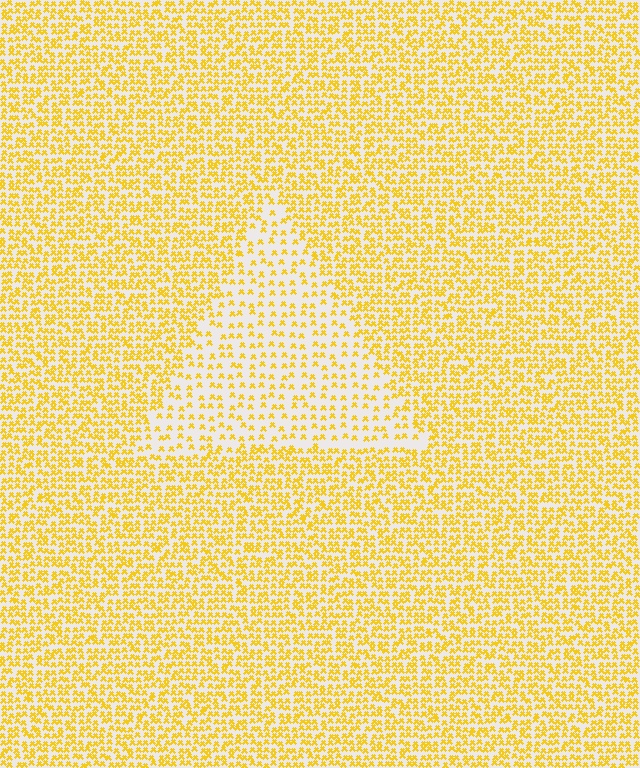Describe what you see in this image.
The image contains small yellow elements arranged at two different densities. A triangle-shaped region is visible where the elements are less densely packed than the surrounding area.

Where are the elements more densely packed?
The elements are more densely packed outside the triangle boundary.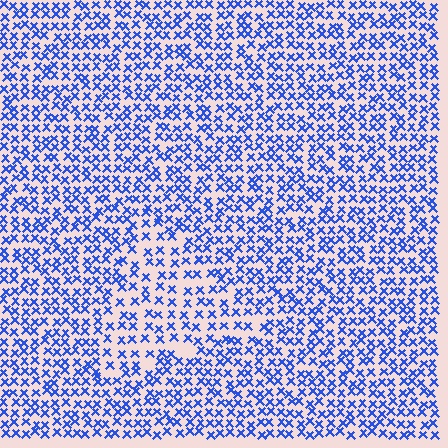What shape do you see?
I see a triangle.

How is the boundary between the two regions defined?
The boundary is defined by a change in element density (approximately 1.6x ratio). All elements are the same color, size, and shape.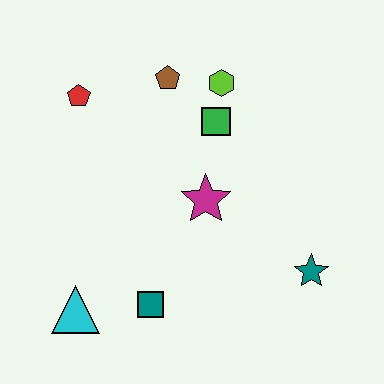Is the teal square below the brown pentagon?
Yes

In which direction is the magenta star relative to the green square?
The magenta star is below the green square.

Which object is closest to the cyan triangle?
The teal square is closest to the cyan triangle.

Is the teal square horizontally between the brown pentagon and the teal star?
No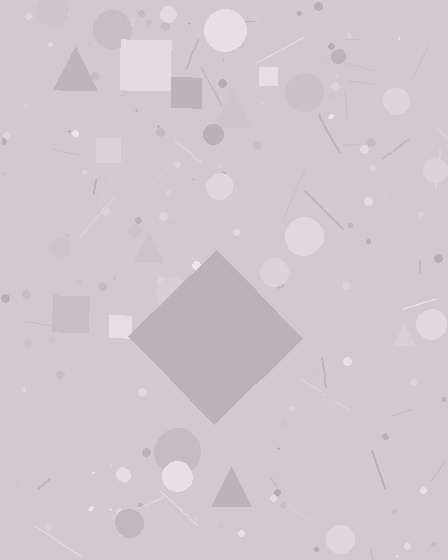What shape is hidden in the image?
A diamond is hidden in the image.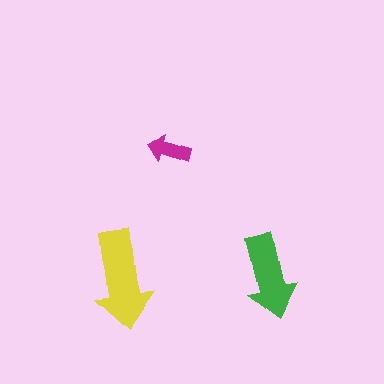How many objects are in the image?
There are 3 objects in the image.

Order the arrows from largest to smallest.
the yellow one, the green one, the magenta one.